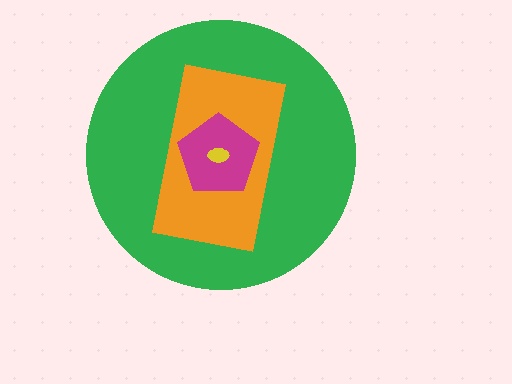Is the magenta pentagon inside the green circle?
Yes.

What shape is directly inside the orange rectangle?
The magenta pentagon.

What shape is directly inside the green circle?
The orange rectangle.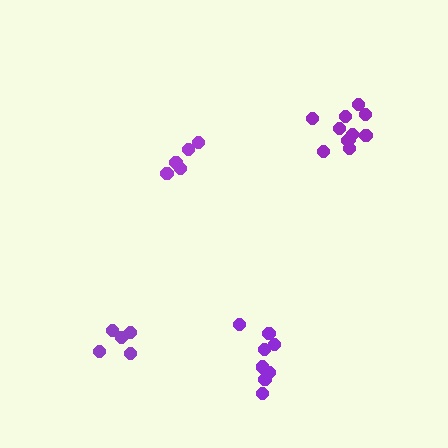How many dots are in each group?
Group 1: 11 dots, Group 2: 8 dots, Group 3: 5 dots, Group 4: 5 dots (29 total).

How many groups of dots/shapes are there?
There are 4 groups.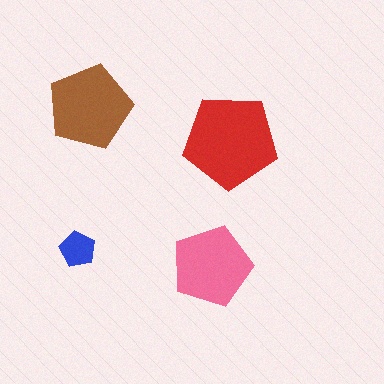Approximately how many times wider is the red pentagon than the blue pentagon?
About 2.5 times wider.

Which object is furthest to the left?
The blue pentagon is leftmost.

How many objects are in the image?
There are 4 objects in the image.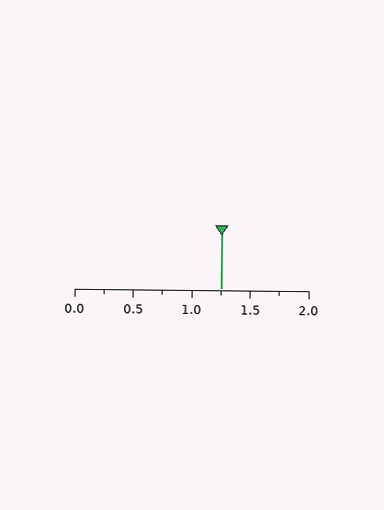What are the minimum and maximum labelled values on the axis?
The axis runs from 0.0 to 2.0.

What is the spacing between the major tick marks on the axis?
The major ticks are spaced 0.5 apart.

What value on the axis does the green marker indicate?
The marker indicates approximately 1.25.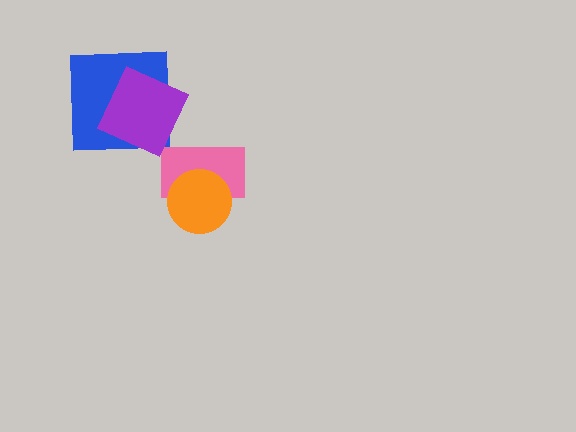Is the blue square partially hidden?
Yes, it is partially covered by another shape.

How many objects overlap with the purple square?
1 object overlaps with the purple square.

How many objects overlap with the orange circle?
1 object overlaps with the orange circle.